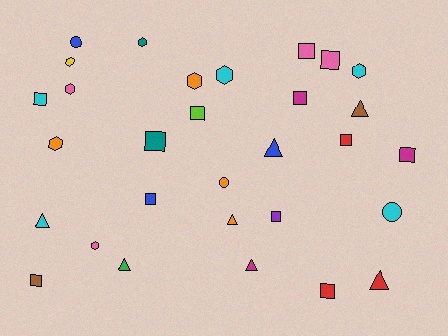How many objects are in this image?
There are 30 objects.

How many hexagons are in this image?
There are 8 hexagons.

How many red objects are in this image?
There are 3 red objects.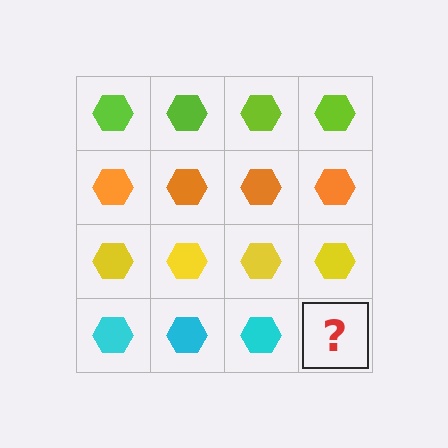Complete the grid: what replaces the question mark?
The question mark should be replaced with a cyan hexagon.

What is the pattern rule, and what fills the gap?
The rule is that each row has a consistent color. The gap should be filled with a cyan hexagon.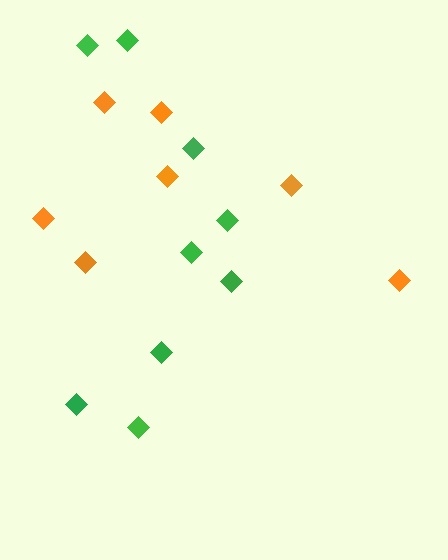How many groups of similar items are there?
There are 2 groups: one group of orange diamonds (7) and one group of green diamonds (9).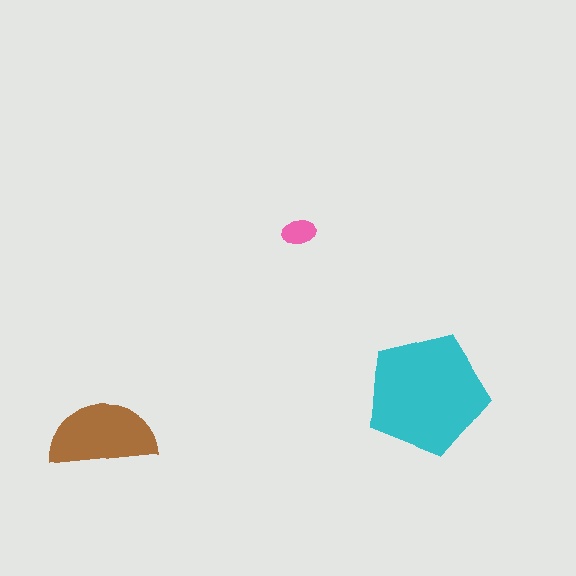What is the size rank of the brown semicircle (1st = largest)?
2nd.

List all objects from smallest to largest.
The pink ellipse, the brown semicircle, the cyan pentagon.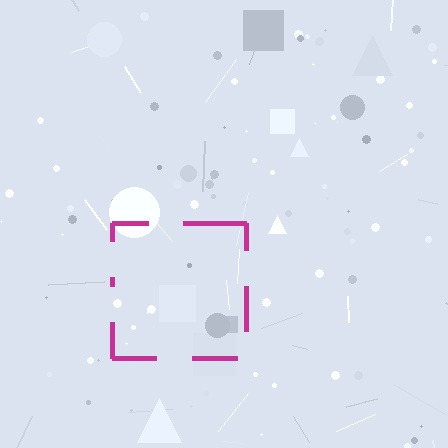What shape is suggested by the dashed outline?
The dashed outline suggests a square.